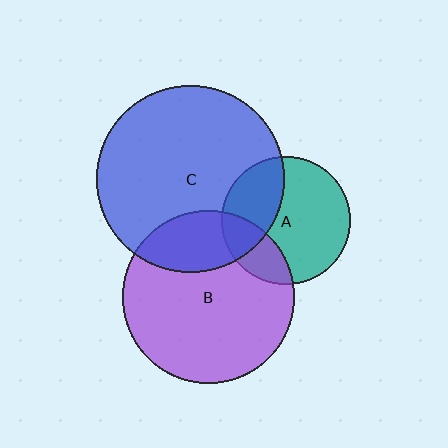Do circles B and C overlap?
Yes.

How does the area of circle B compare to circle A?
Approximately 1.8 times.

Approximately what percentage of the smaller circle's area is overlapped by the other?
Approximately 25%.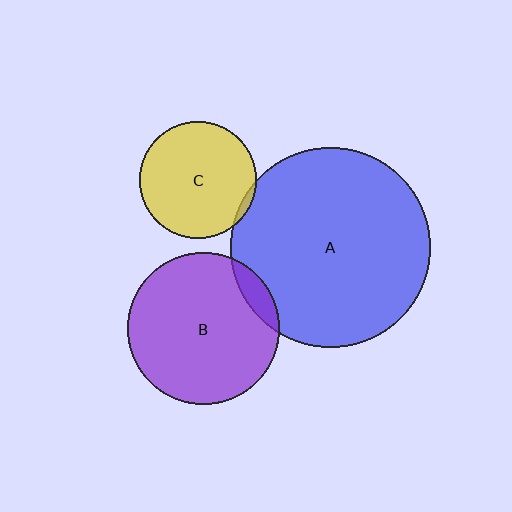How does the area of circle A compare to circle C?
Approximately 2.9 times.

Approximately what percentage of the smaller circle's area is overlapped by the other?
Approximately 5%.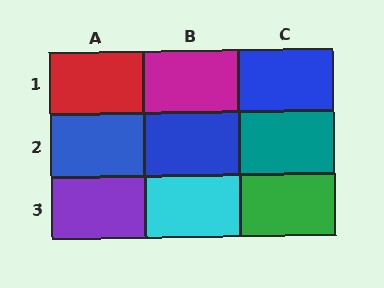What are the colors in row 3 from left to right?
Purple, cyan, green.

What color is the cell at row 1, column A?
Red.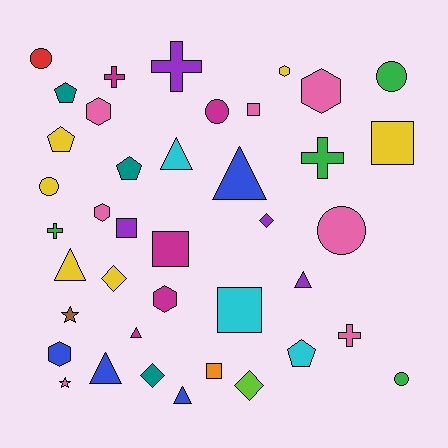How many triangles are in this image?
There are 7 triangles.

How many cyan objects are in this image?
There are 3 cyan objects.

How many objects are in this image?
There are 40 objects.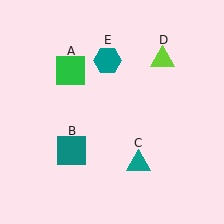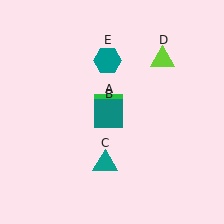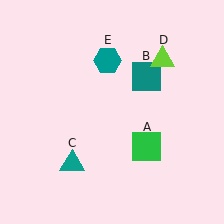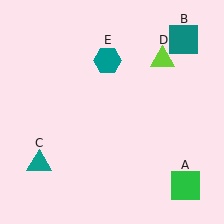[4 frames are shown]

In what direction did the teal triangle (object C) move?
The teal triangle (object C) moved left.